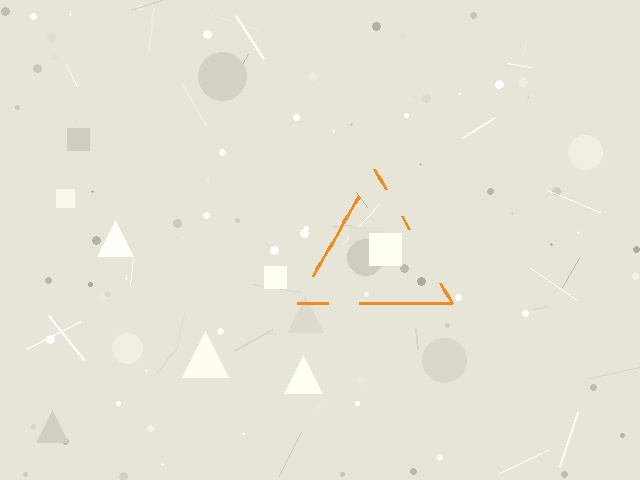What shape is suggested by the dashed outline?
The dashed outline suggests a triangle.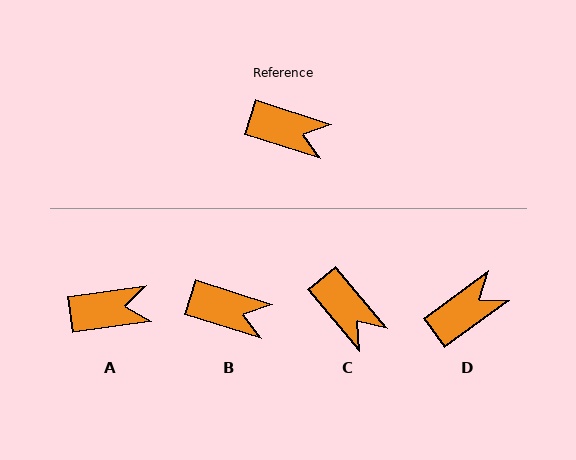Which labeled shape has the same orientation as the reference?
B.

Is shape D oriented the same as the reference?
No, it is off by about 54 degrees.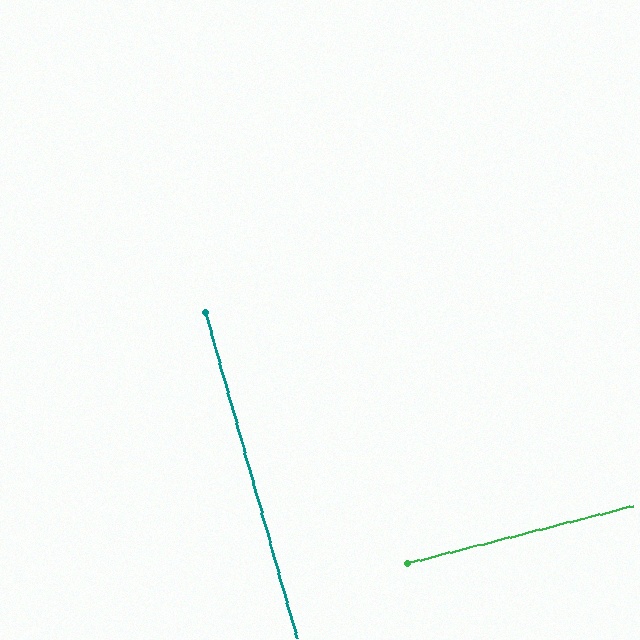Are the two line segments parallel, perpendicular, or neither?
Perpendicular — they meet at approximately 88°.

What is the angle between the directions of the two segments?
Approximately 88 degrees.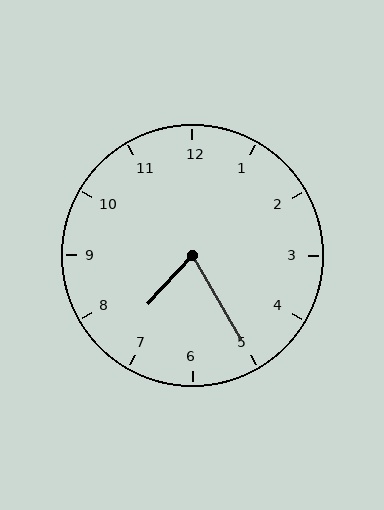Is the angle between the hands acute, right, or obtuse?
It is acute.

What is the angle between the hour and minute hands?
Approximately 72 degrees.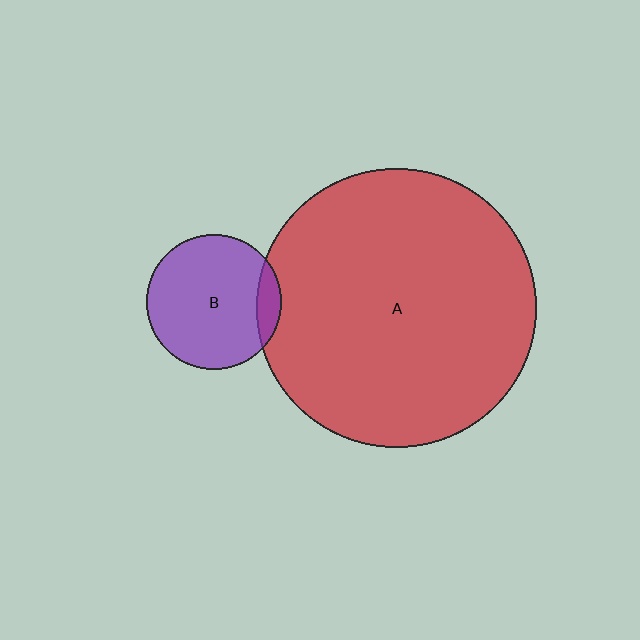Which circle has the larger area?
Circle A (red).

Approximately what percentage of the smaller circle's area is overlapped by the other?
Approximately 10%.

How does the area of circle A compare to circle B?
Approximately 4.3 times.